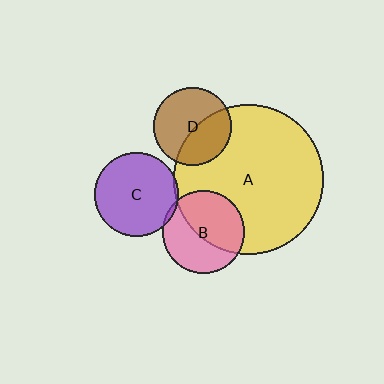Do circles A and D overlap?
Yes.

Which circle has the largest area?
Circle A (yellow).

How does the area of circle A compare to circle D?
Approximately 3.7 times.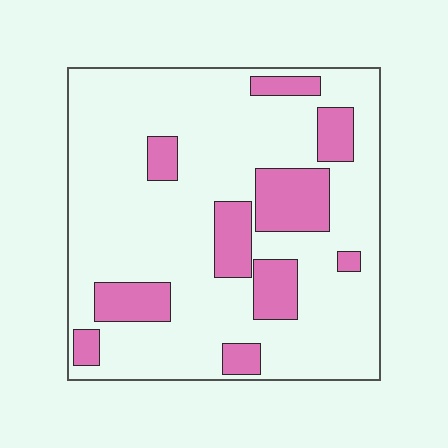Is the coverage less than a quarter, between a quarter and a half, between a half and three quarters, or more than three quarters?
Less than a quarter.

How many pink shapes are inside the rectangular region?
10.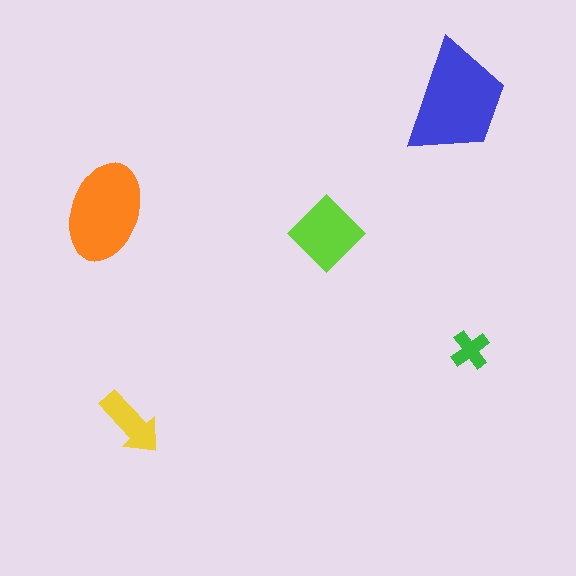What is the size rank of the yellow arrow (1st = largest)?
4th.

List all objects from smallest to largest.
The green cross, the yellow arrow, the lime diamond, the orange ellipse, the blue trapezoid.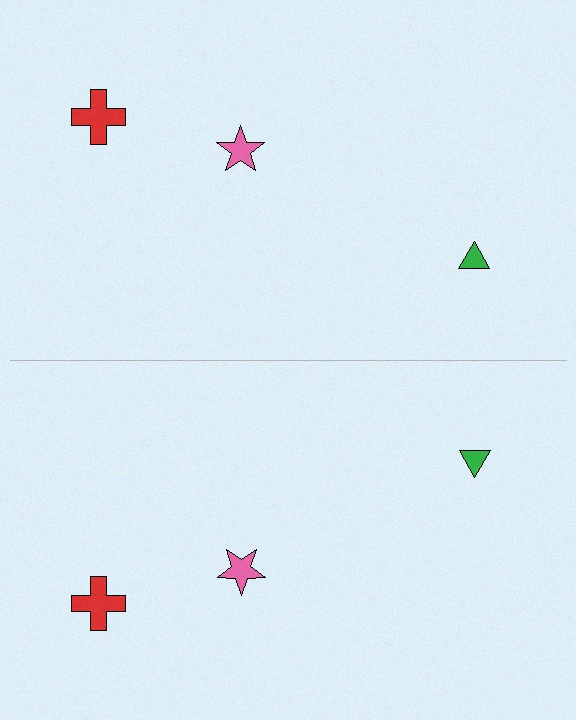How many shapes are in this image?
There are 6 shapes in this image.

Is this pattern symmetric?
Yes, this pattern has bilateral (reflection) symmetry.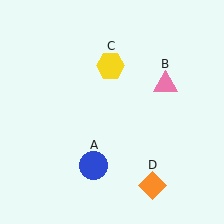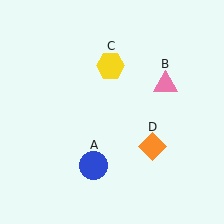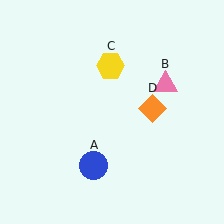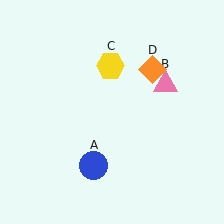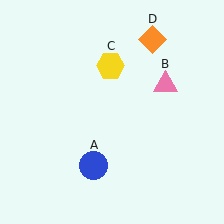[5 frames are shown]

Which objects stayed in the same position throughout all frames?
Blue circle (object A) and pink triangle (object B) and yellow hexagon (object C) remained stationary.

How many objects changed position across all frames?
1 object changed position: orange diamond (object D).